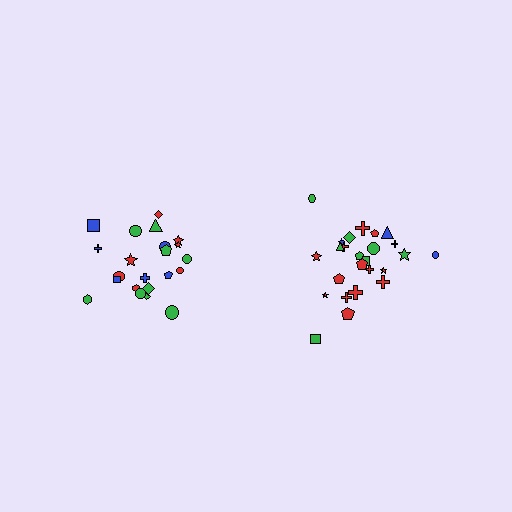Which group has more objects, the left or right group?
The right group.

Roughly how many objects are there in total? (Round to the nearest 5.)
Roughly 45 objects in total.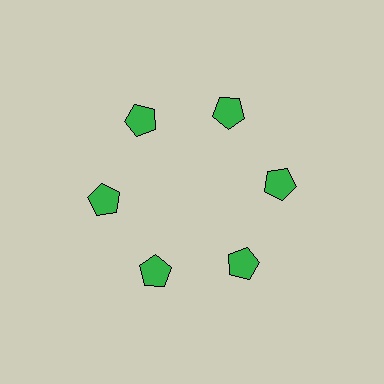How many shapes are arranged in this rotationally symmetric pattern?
There are 6 shapes, arranged in 6 groups of 1.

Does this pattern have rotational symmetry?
Yes, this pattern has 6-fold rotational symmetry. It looks the same after rotating 60 degrees around the center.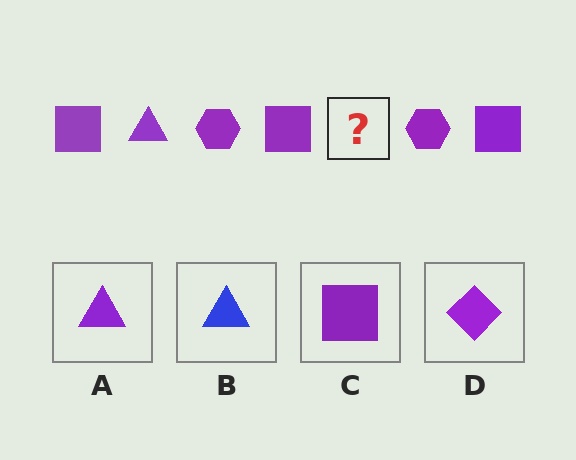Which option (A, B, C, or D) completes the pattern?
A.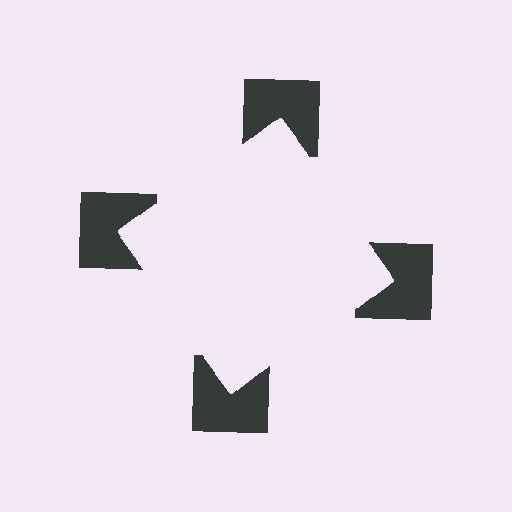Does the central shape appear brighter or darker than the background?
It typically appears slightly brighter than the background, even though no actual brightness change is drawn.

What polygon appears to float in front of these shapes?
An illusory square — its edges are inferred from the aligned wedge cuts in the notched squares, not physically drawn.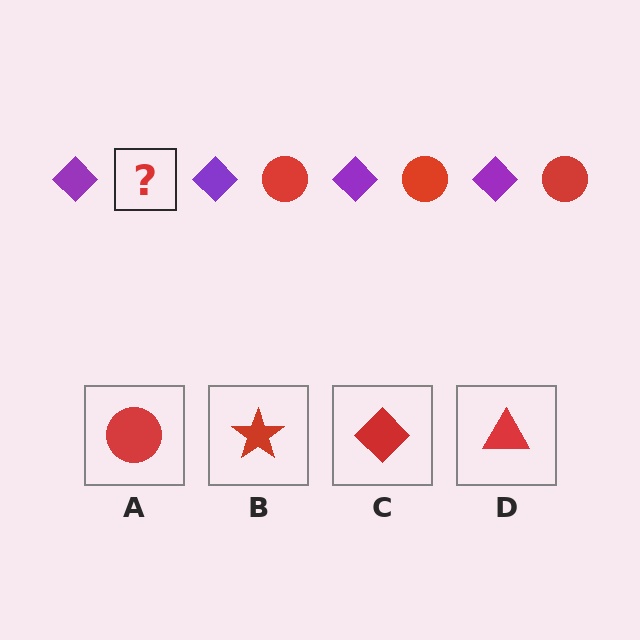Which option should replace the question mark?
Option A.